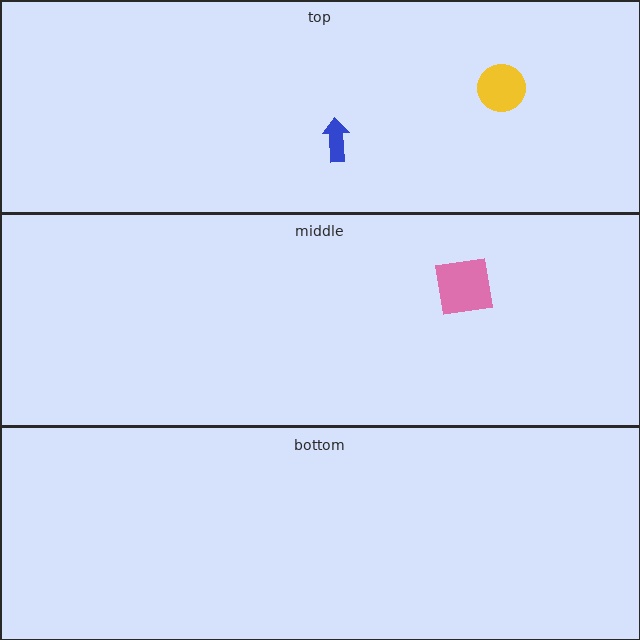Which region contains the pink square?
The middle region.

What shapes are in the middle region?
The pink square.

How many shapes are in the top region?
2.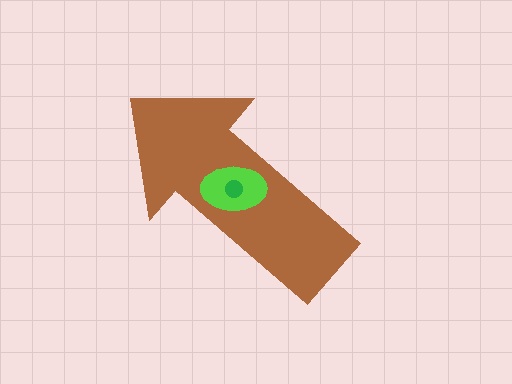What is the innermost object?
The green circle.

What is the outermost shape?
The brown arrow.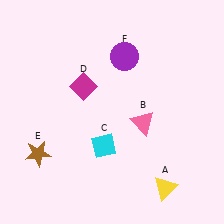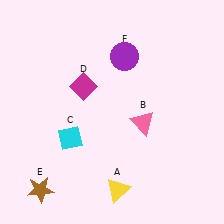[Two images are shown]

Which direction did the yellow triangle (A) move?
The yellow triangle (A) moved left.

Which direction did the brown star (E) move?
The brown star (E) moved down.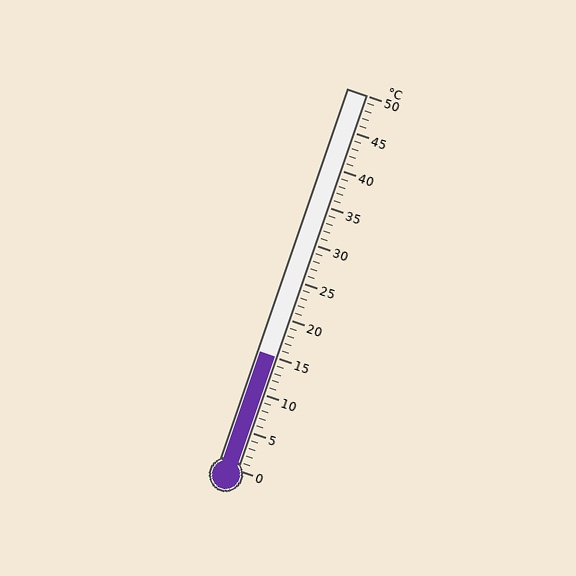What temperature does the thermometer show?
The thermometer shows approximately 15°C.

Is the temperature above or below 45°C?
The temperature is below 45°C.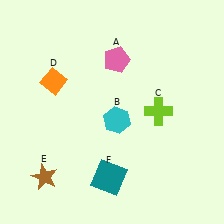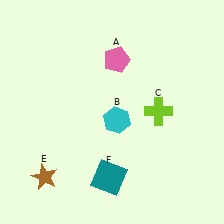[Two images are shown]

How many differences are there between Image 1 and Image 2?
There is 1 difference between the two images.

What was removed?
The orange diamond (D) was removed in Image 2.